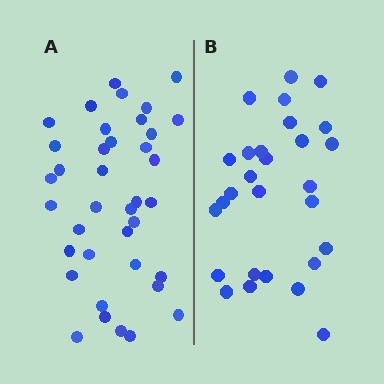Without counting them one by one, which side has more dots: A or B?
Region A (the left region) has more dots.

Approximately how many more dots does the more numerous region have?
Region A has roughly 10 or so more dots than region B.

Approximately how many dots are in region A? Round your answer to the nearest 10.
About 40 dots. (The exact count is 38, which rounds to 40.)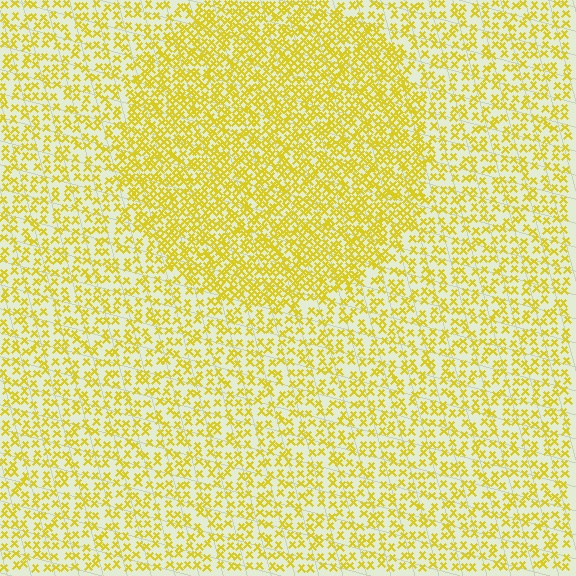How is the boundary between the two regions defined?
The boundary is defined by a change in element density (approximately 1.9x ratio). All elements are the same color, size, and shape.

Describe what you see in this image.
The image contains small yellow elements arranged at two different densities. A circle-shaped region is visible where the elements are more densely packed than the surrounding area.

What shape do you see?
I see a circle.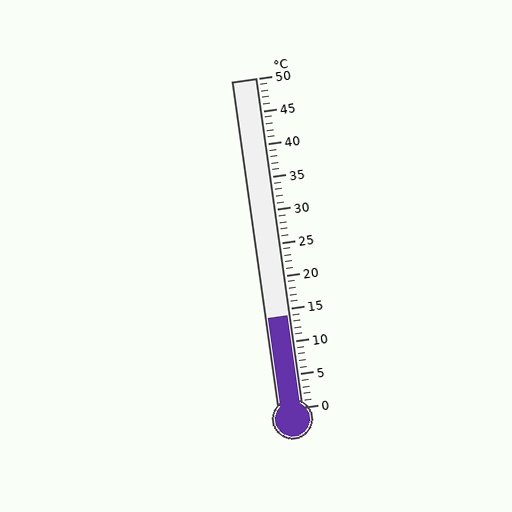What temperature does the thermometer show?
The thermometer shows approximately 14°C.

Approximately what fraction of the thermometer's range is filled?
The thermometer is filled to approximately 30% of its range.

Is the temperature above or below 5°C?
The temperature is above 5°C.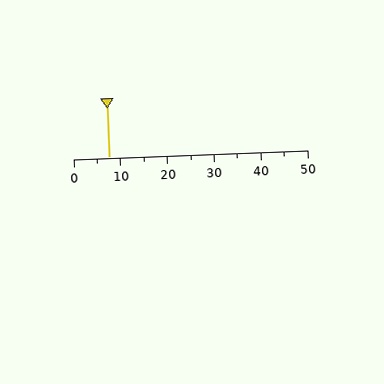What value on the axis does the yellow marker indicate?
The marker indicates approximately 7.5.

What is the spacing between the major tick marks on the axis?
The major ticks are spaced 10 apart.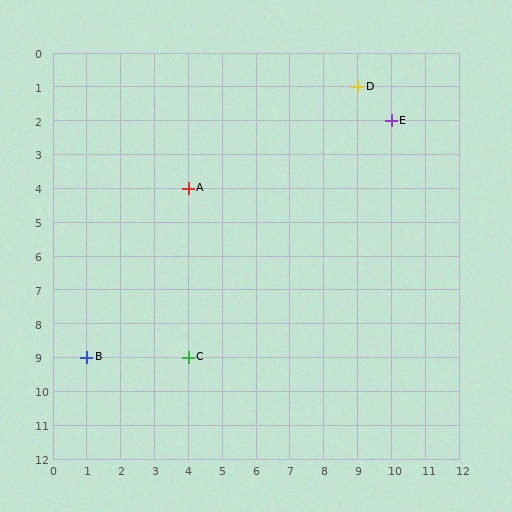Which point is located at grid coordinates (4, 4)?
Point A is at (4, 4).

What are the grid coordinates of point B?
Point B is at grid coordinates (1, 9).